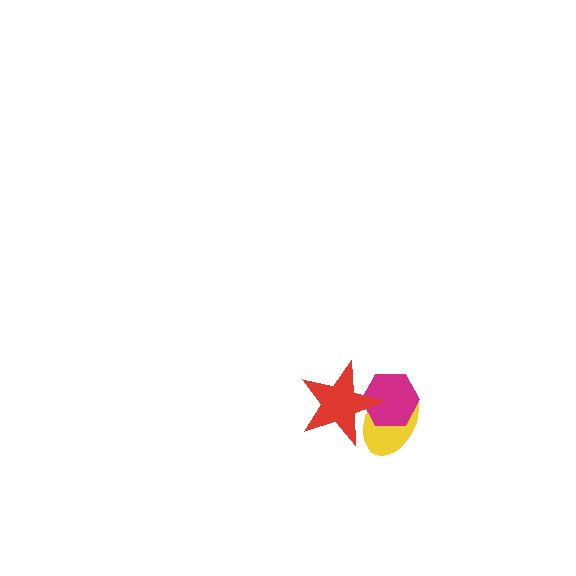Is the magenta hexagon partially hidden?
Yes, it is partially covered by another shape.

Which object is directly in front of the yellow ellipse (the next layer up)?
The magenta hexagon is directly in front of the yellow ellipse.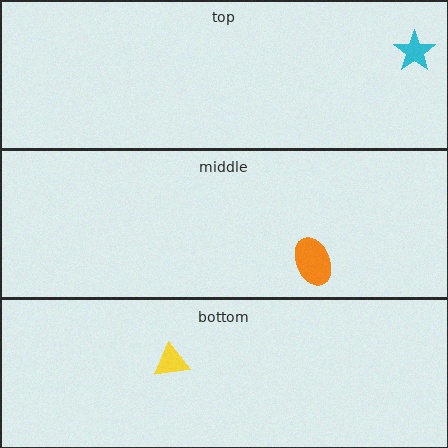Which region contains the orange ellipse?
The middle region.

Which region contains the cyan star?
The top region.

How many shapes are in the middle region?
1.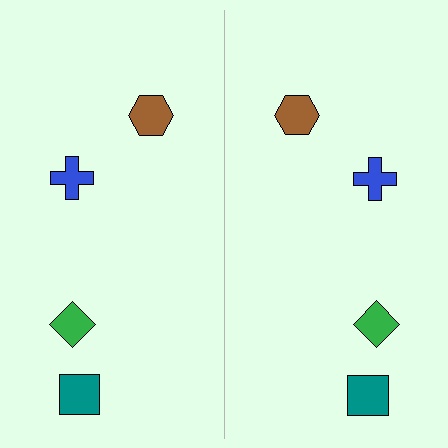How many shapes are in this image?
There are 8 shapes in this image.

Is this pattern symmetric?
Yes, this pattern has bilateral (reflection) symmetry.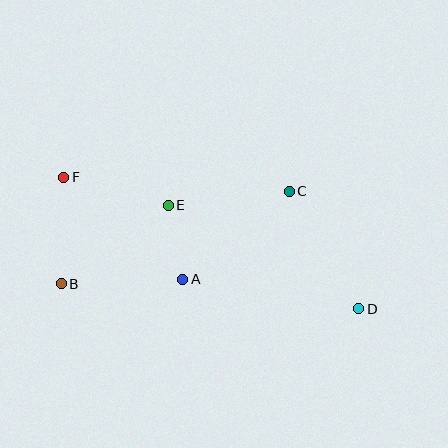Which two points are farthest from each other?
Points D and F are farthest from each other.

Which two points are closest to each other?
Points A and E are closest to each other.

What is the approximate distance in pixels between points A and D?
The distance between A and D is approximately 178 pixels.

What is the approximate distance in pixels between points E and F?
The distance between E and F is approximately 108 pixels.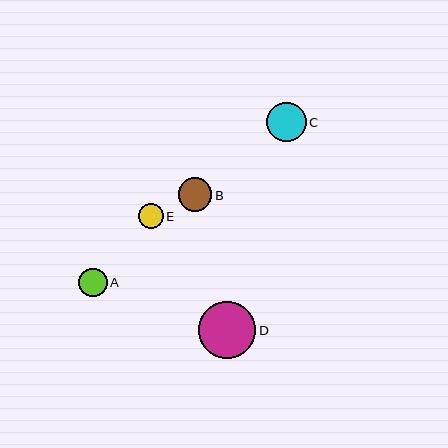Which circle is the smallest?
Circle E is the smallest with a size of approximately 25 pixels.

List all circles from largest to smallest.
From largest to smallest: D, C, B, A, E.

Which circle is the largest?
Circle D is the largest with a size of approximately 57 pixels.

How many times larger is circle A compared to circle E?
Circle A is approximately 1.2 times the size of circle E.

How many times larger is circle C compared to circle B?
Circle C is approximately 1.2 times the size of circle B.